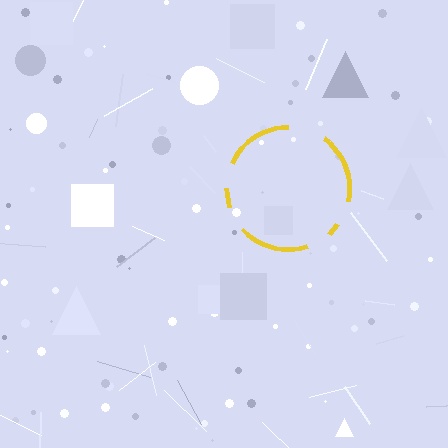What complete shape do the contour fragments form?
The contour fragments form a circle.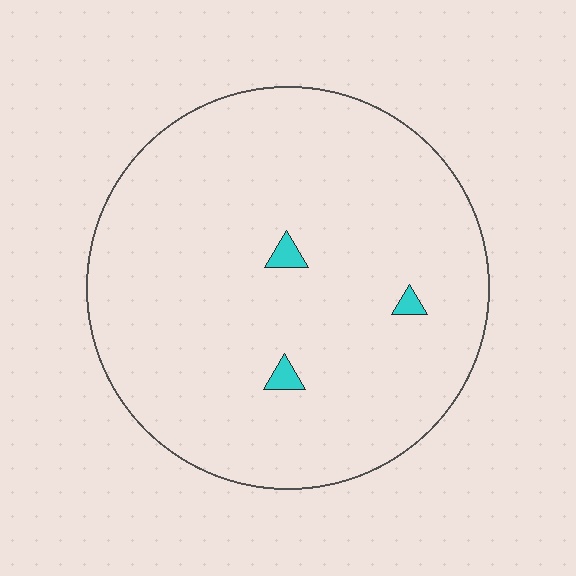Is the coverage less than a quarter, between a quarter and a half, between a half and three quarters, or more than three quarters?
Less than a quarter.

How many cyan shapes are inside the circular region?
3.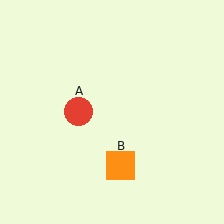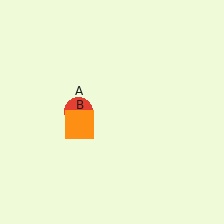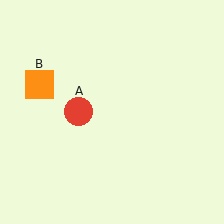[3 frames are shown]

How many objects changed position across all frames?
1 object changed position: orange square (object B).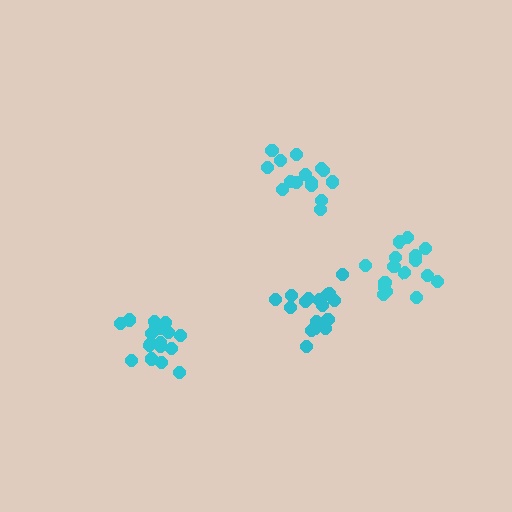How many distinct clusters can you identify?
There are 4 distinct clusters.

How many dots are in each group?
Group 1: 18 dots, Group 2: 18 dots, Group 3: 16 dots, Group 4: 15 dots (67 total).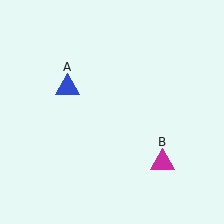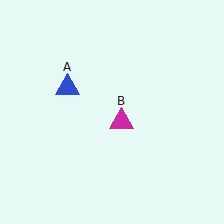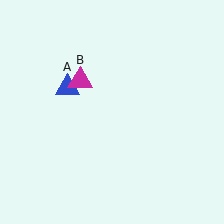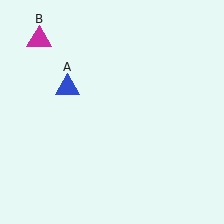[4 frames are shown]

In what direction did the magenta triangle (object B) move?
The magenta triangle (object B) moved up and to the left.